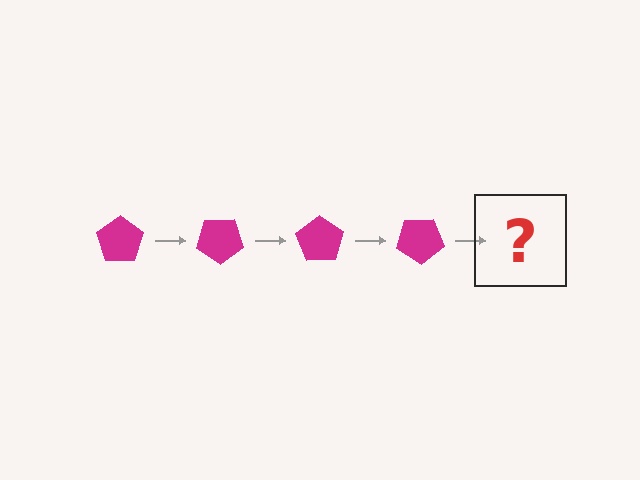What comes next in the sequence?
The next element should be a magenta pentagon rotated 140 degrees.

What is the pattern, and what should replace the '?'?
The pattern is that the pentagon rotates 35 degrees each step. The '?' should be a magenta pentagon rotated 140 degrees.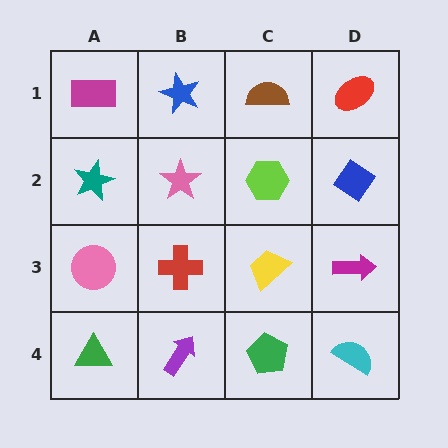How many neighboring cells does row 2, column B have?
4.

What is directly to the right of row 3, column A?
A red cross.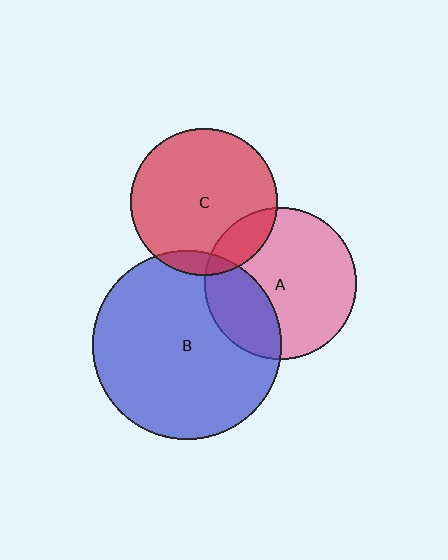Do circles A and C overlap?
Yes.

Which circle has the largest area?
Circle B (blue).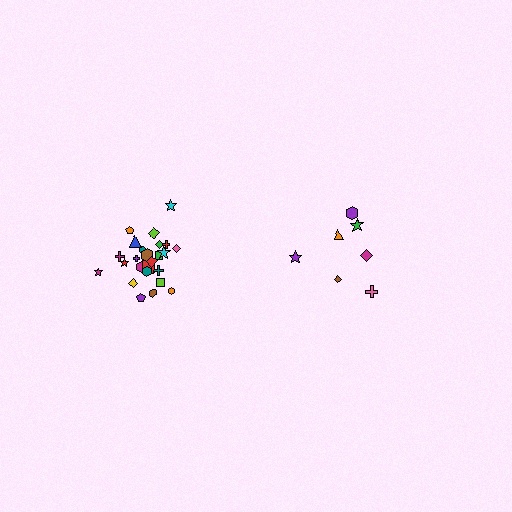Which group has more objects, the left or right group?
The left group.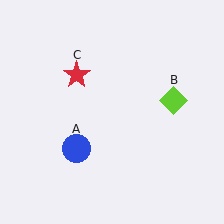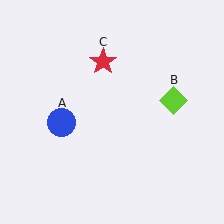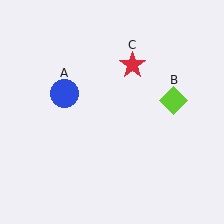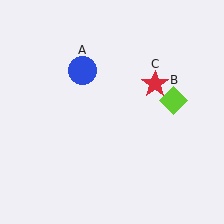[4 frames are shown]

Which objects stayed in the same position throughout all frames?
Lime diamond (object B) remained stationary.